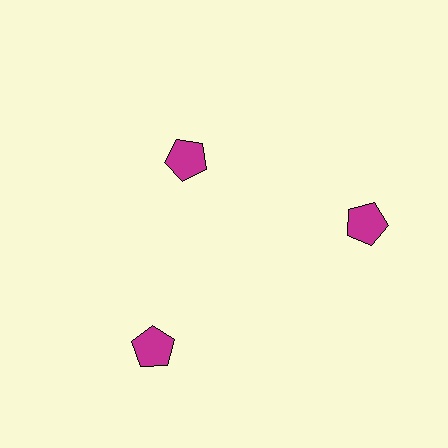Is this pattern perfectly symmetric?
No. The 3 magenta pentagons are arranged in a ring, but one element near the 11 o'clock position is pulled inward toward the center, breaking the 3-fold rotational symmetry.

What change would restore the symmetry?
The symmetry would be restored by moving it outward, back onto the ring so that all 3 pentagons sit at equal angles and equal distance from the center.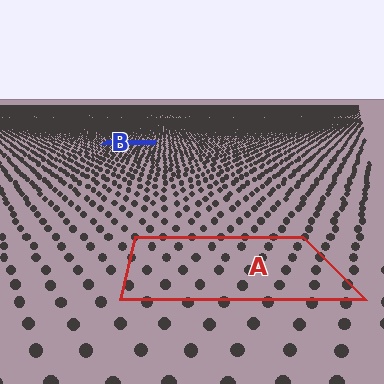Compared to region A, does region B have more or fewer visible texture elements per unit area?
Region B has more texture elements per unit area — they are packed more densely because it is farther away.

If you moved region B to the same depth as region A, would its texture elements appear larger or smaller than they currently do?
They would appear larger. At a closer depth, the same texture elements are projected at a bigger on-screen size.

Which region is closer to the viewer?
Region A is closer. The texture elements there are larger and more spread out.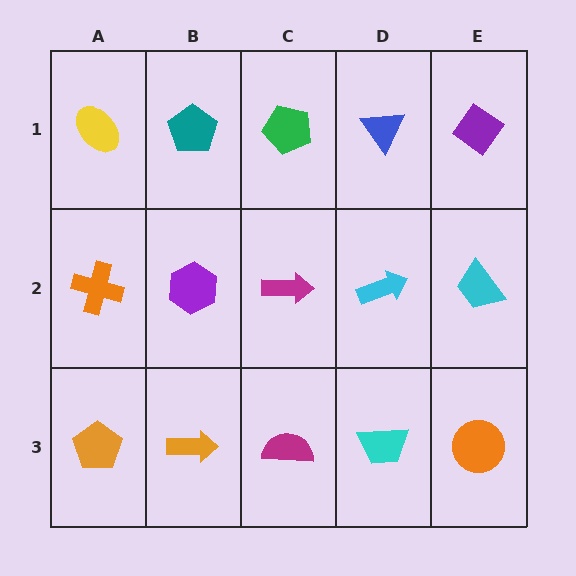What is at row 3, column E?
An orange circle.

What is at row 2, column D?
A cyan arrow.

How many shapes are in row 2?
5 shapes.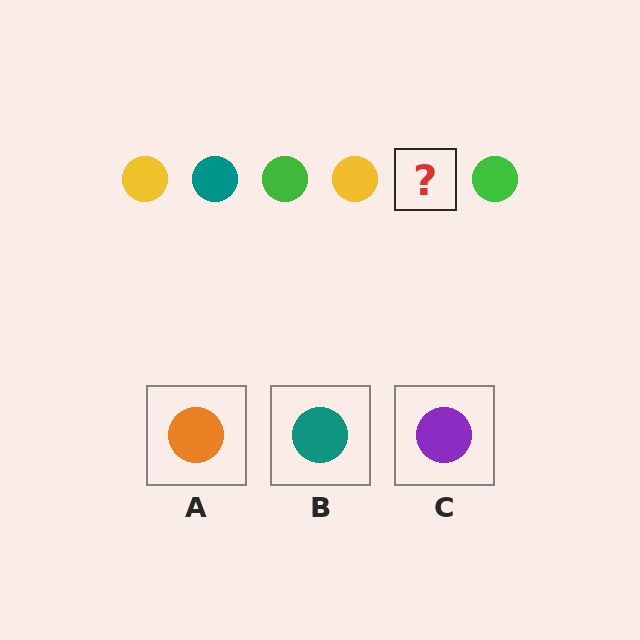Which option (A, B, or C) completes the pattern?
B.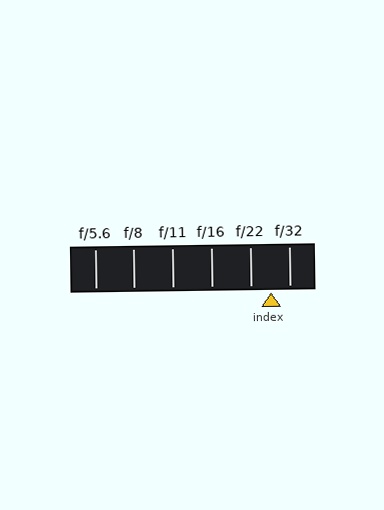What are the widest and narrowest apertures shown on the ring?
The widest aperture shown is f/5.6 and the narrowest is f/32.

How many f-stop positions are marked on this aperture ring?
There are 6 f-stop positions marked.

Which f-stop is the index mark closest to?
The index mark is closest to f/32.